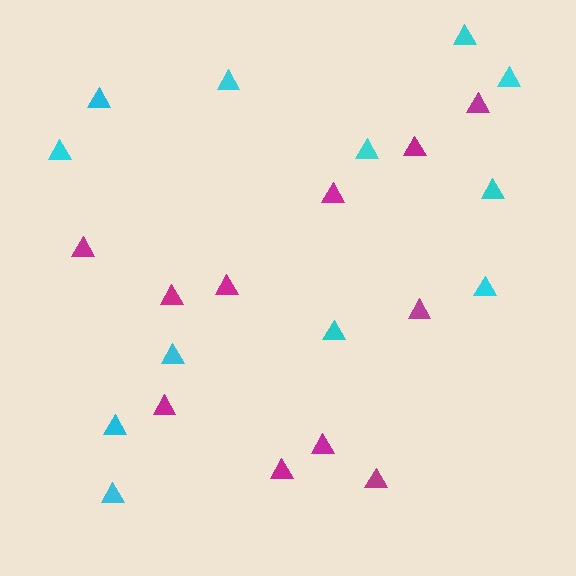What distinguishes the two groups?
There are 2 groups: one group of cyan triangles (12) and one group of magenta triangles (11).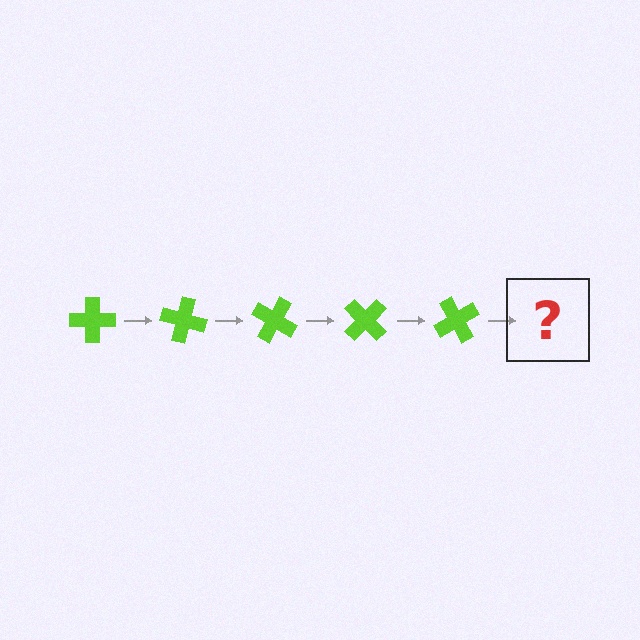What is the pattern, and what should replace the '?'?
The pattern is that the cross rotates 15 degrees each step. The '?' should be a lime cross rotated 75 degrees.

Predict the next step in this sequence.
The next step is a lime cross rotated 75 degrees.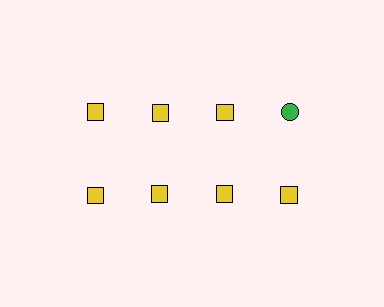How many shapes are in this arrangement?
There are 8 shapes arranged in a grid pattern.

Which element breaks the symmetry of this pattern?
The green circle in the top row, second from right column breaks the symmetry. All other shapes are yellow squares.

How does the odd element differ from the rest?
It differs in both color (green instead of yellow) and shape (circle instead of square).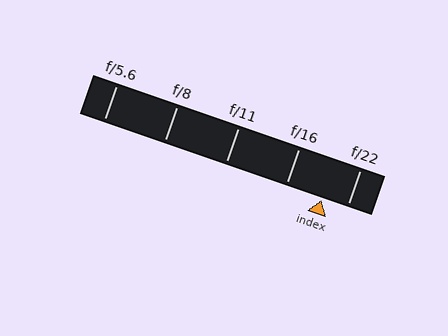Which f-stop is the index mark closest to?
The index mark is closest to f/22.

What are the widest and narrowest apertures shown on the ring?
The widest aperture shown is f/5.6 and the narrowest is f/22.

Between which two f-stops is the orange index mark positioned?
The index mark is between f/16 and f/22.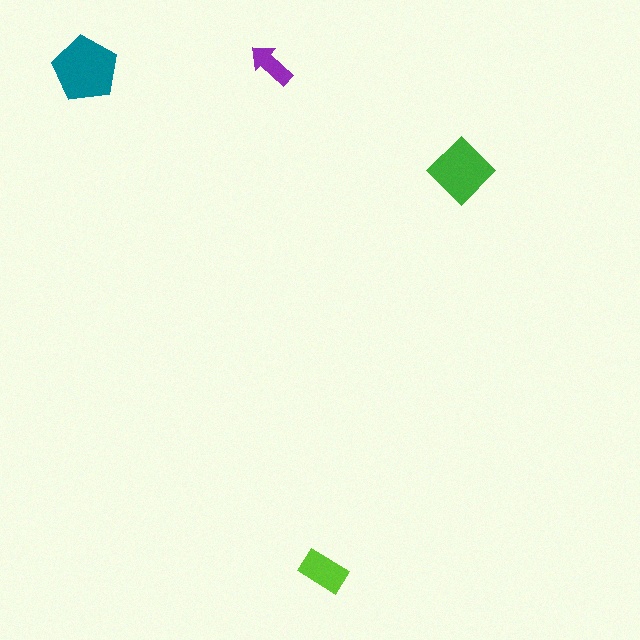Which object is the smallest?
The purple arrow.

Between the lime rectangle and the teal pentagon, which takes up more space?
The teal pentagon.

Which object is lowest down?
The lime rectangle is bottommost.